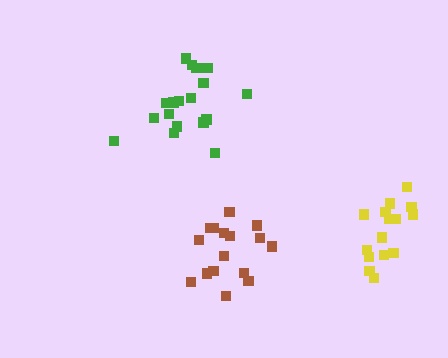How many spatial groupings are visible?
There are 3 spatial groupings.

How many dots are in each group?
Group 1: 15 dots, Group 2: 18 dots, Group 3: 16 dots (49 total).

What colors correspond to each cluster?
The clusters are colored: yellow, green, brown.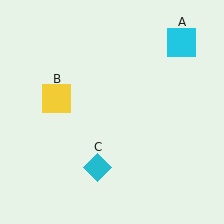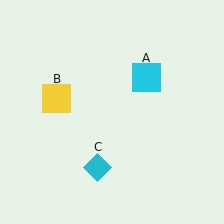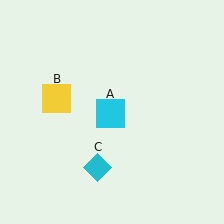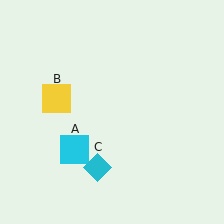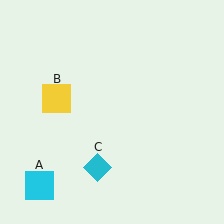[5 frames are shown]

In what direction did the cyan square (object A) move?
The cyan square (object A) moved down and to the left.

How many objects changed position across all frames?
1 object changed position: cyan square (object A).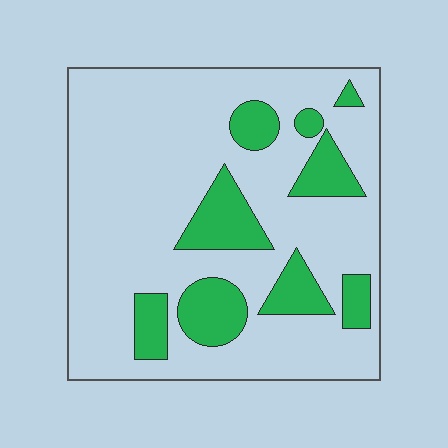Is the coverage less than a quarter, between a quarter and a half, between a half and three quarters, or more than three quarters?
Less than a quarter.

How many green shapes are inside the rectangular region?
9.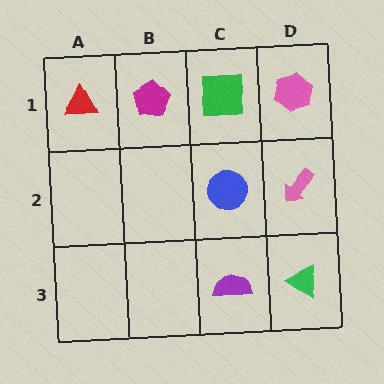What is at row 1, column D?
A pink hexagon.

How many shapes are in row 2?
2 shapes.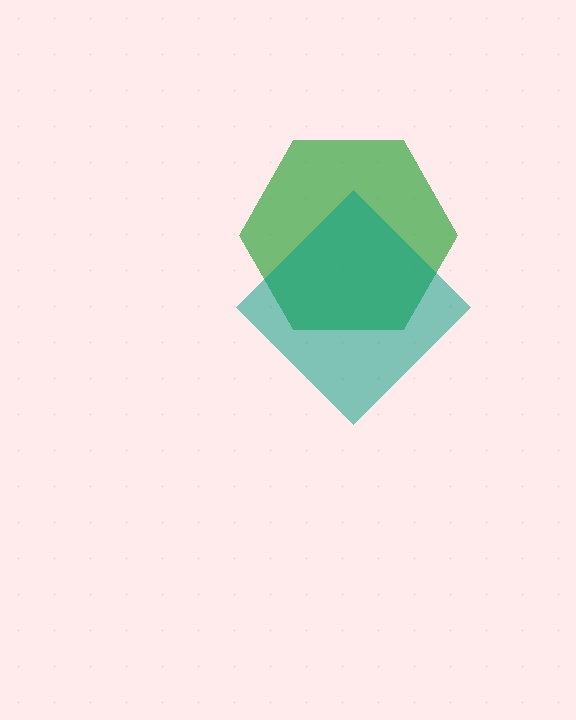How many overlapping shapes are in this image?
There are 2 overlapping shapes in the image.